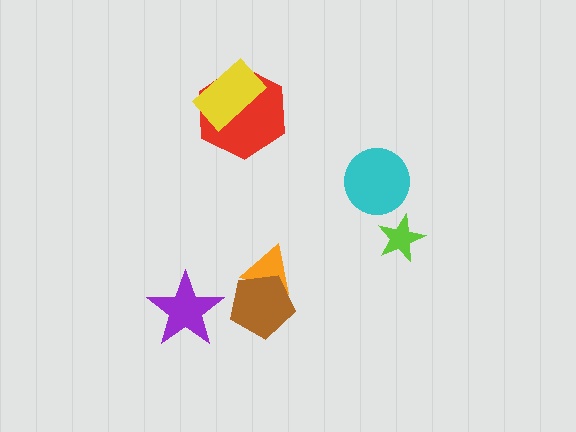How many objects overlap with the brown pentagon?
1 object overlaps with the brown pentagon.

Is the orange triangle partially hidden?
Yes, it is partially covered by another shape.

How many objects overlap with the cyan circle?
0 objects overlap with the cyan circle.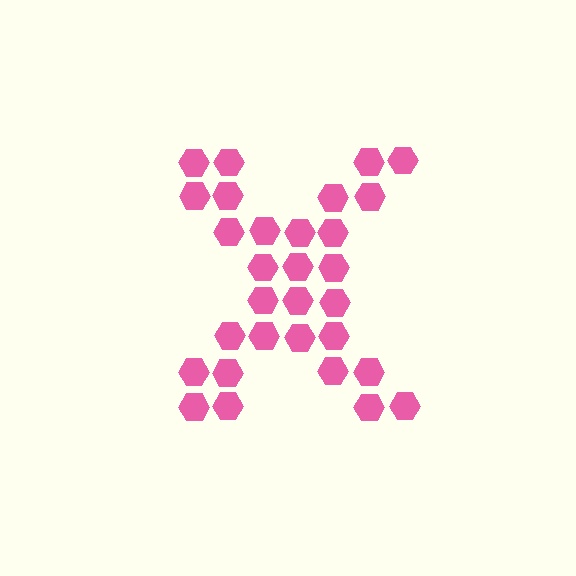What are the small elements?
The small elements are hexagons.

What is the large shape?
The large shape is the letter X.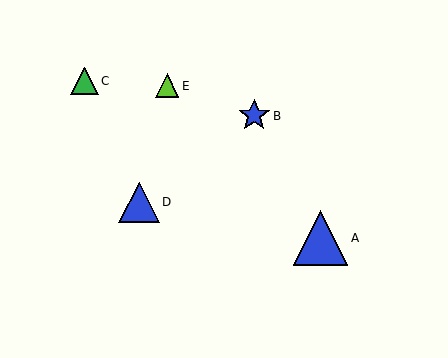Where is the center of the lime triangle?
The center of the lime triangle is at (167, 86).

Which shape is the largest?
The blue triangle (labeled A) is the largest.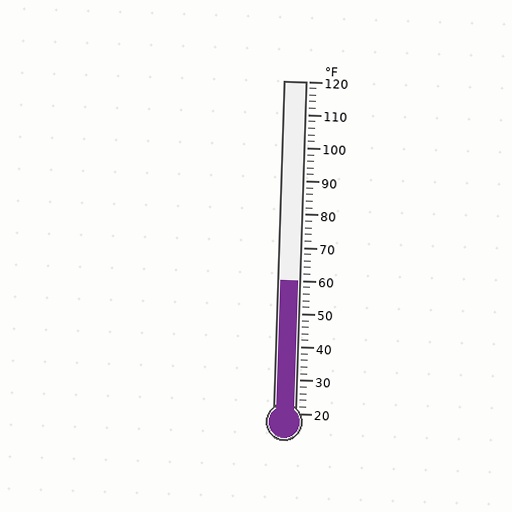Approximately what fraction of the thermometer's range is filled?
The thermometer is filled to approximately 40% of its range.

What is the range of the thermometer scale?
The thermometer scale ranges from 20°F to 120°F.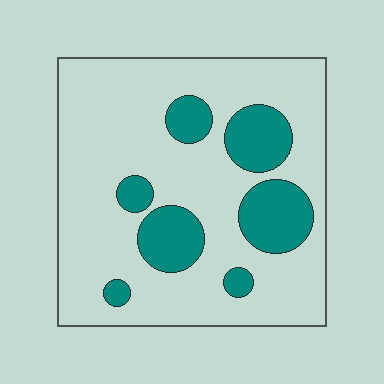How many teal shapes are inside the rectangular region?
7.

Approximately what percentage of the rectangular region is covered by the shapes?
Approximately 20%.